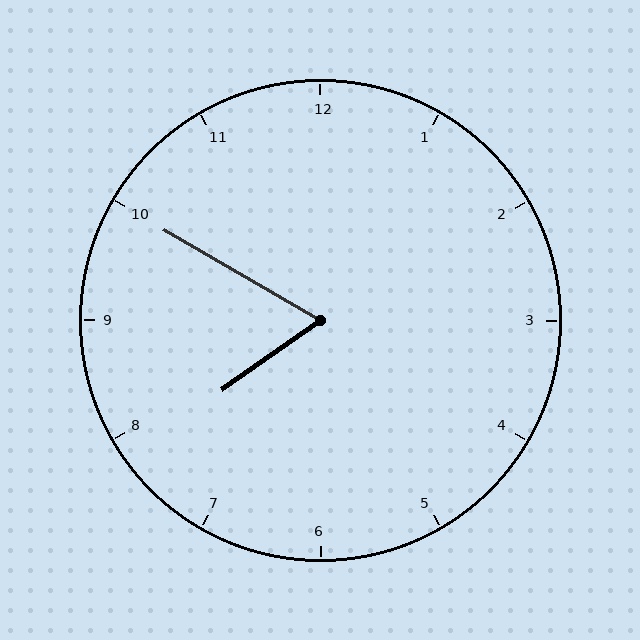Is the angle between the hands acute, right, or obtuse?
It is acute.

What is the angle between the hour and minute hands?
Approximately 65 degrees.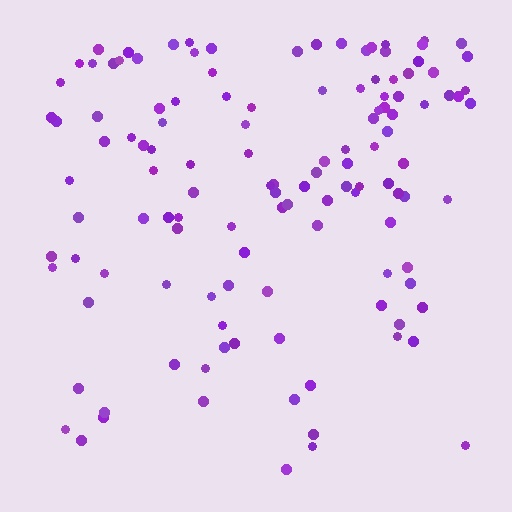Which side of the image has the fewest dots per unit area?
The bottom.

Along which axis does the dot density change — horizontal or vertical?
Vertical.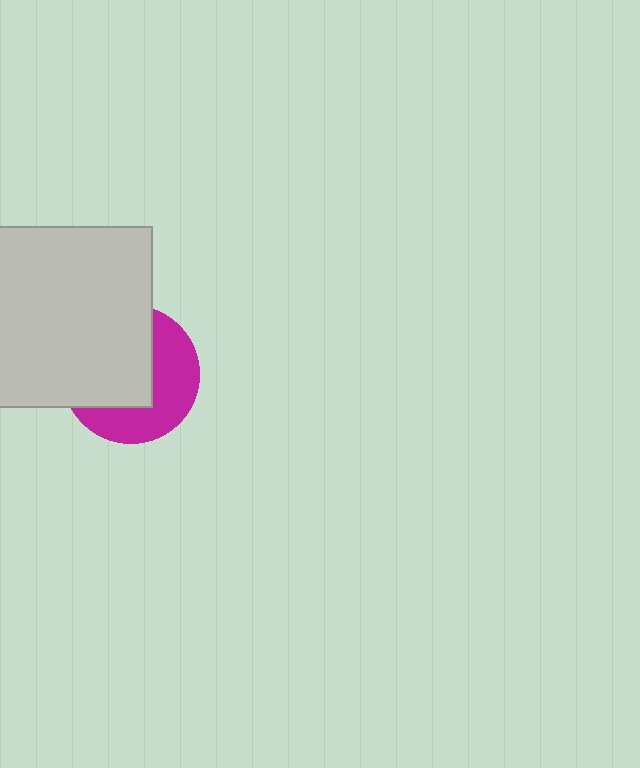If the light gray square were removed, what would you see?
You would see the complete magenta circle.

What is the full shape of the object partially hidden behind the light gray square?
The partially hidden object is a magenta circle.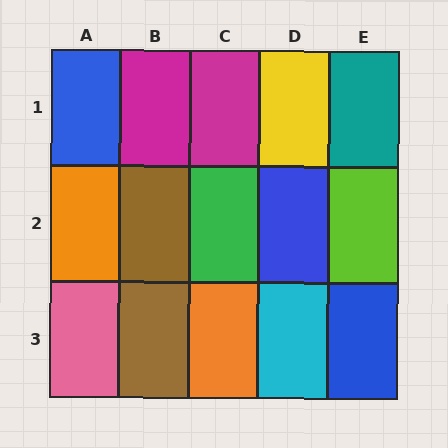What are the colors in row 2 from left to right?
Orange, brown, green, blue, lime.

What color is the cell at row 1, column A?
Blue.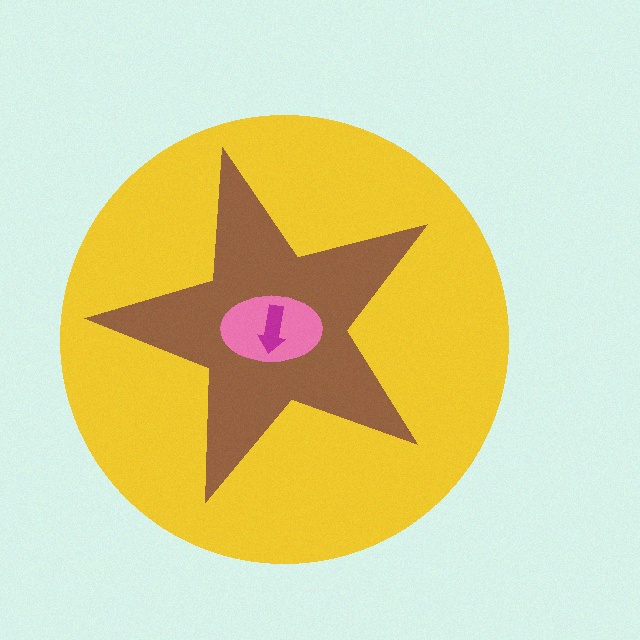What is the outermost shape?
The yellow circle.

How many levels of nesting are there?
4.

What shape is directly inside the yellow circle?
The brown star.